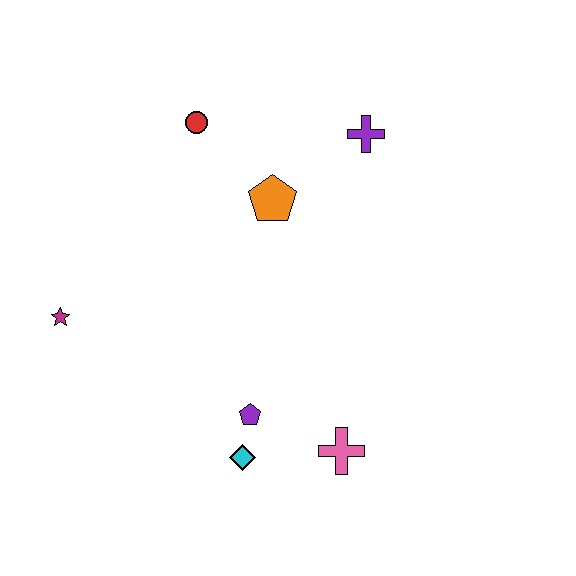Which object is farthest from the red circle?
The pink cross is farthest from the red circle.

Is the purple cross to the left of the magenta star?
No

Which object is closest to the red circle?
The orange pentagon is closest to the red circle.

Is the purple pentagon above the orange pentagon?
No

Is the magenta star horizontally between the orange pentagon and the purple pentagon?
No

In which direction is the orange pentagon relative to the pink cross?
The orange pentagon is above the pink cross.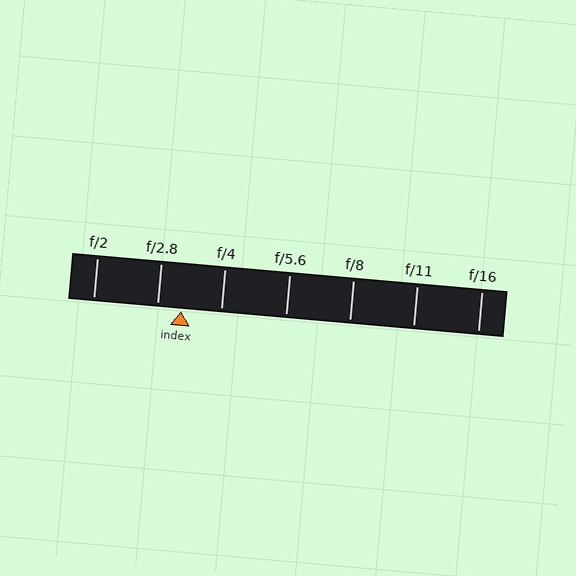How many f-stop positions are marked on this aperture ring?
There are 7 f-stop positions marked.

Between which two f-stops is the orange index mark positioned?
The index mark is between f/2.8 and f/4.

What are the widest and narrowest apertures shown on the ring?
The widest aperture shown is f/2 and the narrowest is f/16.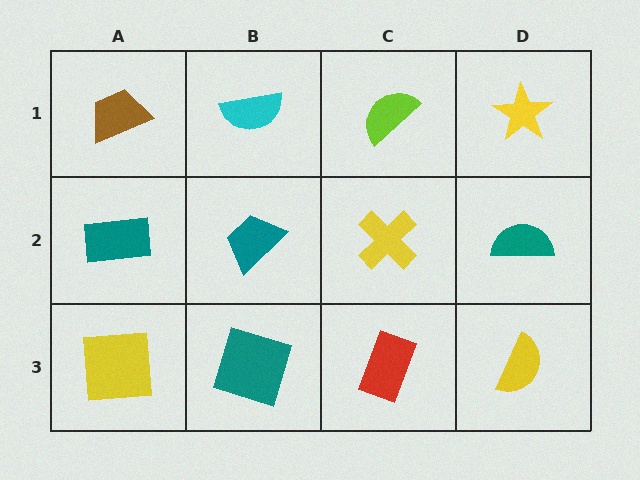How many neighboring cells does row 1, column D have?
2.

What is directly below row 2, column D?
A yellow semicircle.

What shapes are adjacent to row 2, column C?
A lime semicircle (row 1, column C), a red rectangle (row 3, column C), a teal trapezoid (row 2, column B), a teal semicircle (row 2, column D).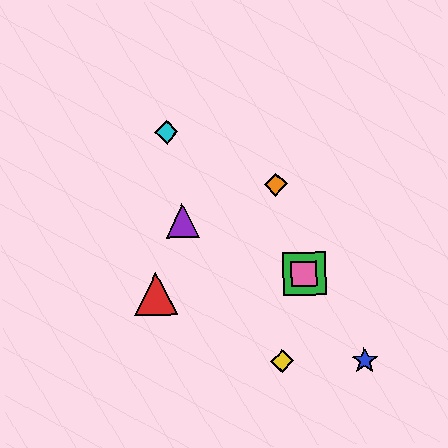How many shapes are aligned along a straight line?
3 shapes (the green square, the purple triangle, the pink square) are aligned along a straight line.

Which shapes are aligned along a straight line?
The green square, the purple triangle, the pink square are aligned along a straight line.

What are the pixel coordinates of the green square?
The green square is at (305, 274).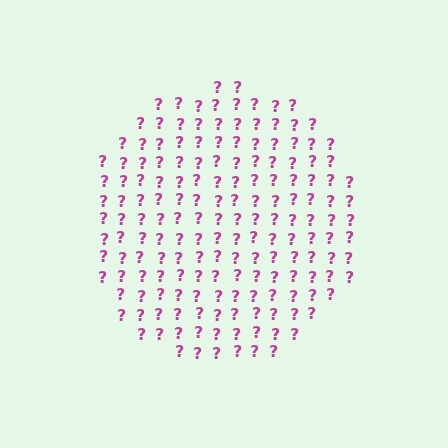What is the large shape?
The large shape is a circle.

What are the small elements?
The small elements are question marks.